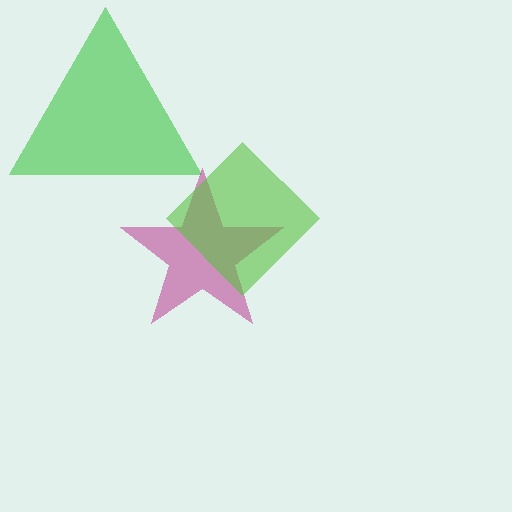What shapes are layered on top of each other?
The layered shapes are: a green triangle, a magenta star, a lime diamond.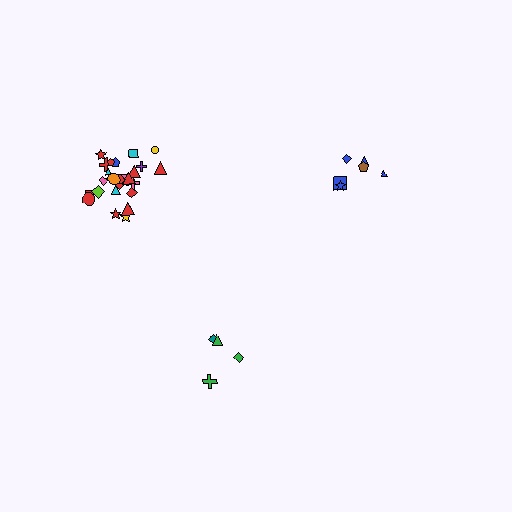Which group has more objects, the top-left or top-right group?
The top-left group.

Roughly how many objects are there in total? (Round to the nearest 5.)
Roughly 35 objects in total.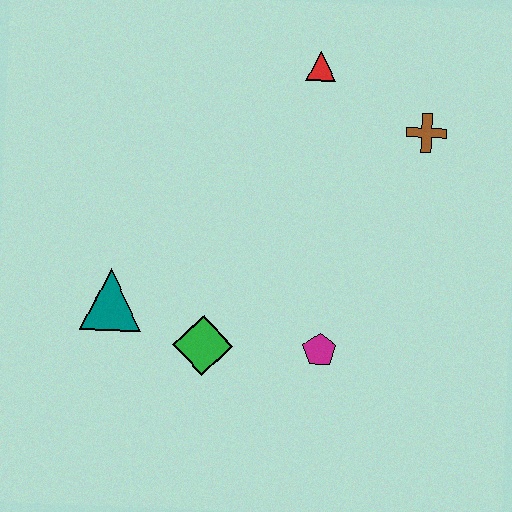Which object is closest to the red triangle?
The brown cross is closest to the red triangle.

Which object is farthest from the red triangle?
The teal triangle is farthest from the red triangle.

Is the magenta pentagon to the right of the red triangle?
Yes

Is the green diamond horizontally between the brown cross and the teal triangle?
Yes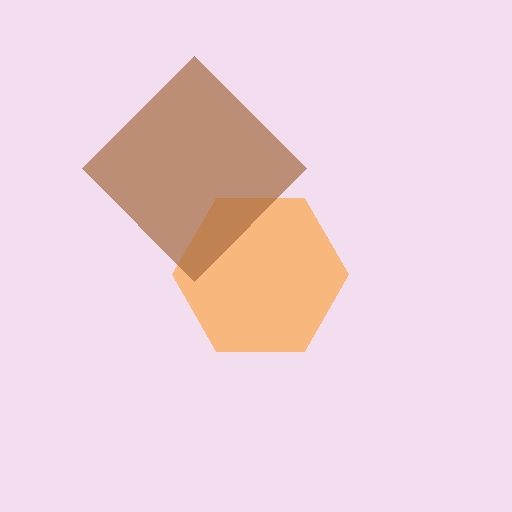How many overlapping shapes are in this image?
There are 2 overlapping shapes in the image.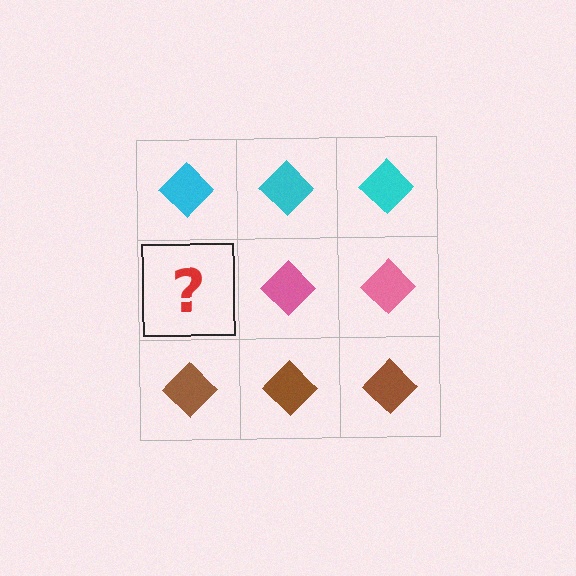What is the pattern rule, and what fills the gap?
The rule is that each row has a consistent color. The gap should be filled with a pink diamond.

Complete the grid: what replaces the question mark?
The question mark should be replaced with a pink diamond.